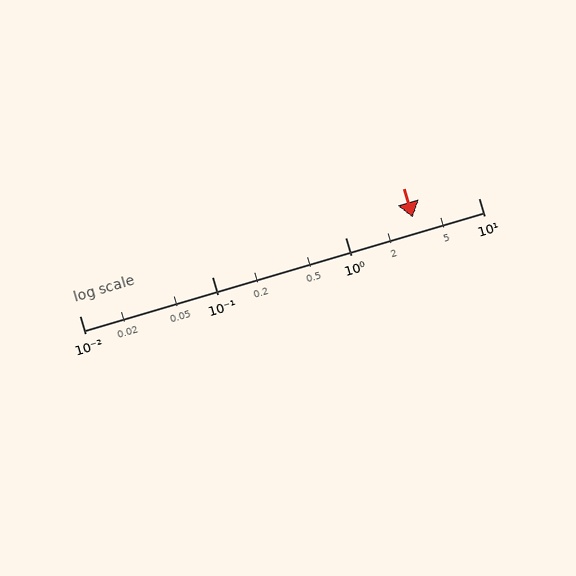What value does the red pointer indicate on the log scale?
The pointer indicates approximately 3.2.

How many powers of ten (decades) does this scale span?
The scale spans 3 decades, from 0.01 to 10.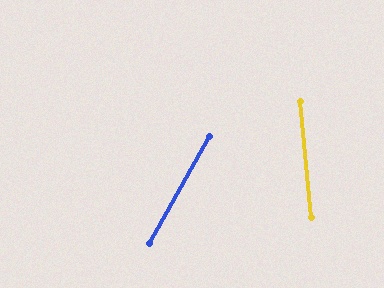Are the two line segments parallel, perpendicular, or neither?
Neither parallel nor perpendicular — they differ by about 35°.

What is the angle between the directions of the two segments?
Approximately 35 degrees.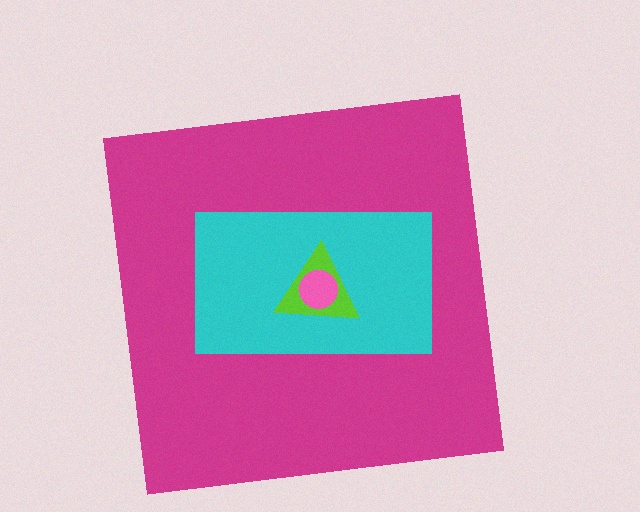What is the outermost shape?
The magenta square.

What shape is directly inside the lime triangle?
The pink circle.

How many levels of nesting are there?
4.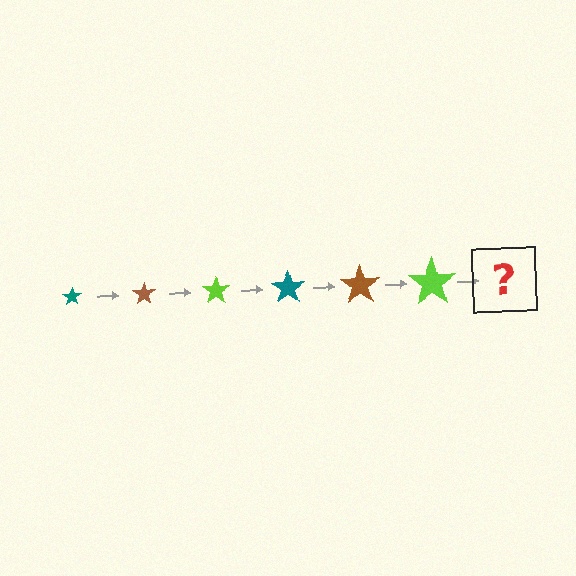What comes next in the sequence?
The next element should be a teal star, larger than the previous one.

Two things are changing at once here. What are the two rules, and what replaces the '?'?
The two rules are that the star grows larger each step and the color cycles through teal, brown, and lime. The '?' should be a teal star, larger than the previous one.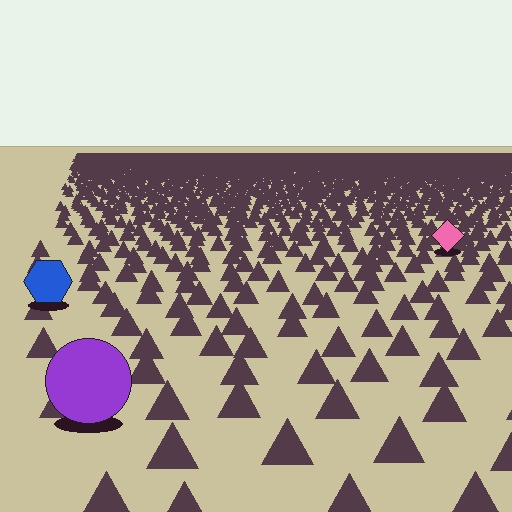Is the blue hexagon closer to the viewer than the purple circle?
No. The purple circle is closer — you can tell from the texture gradient: the ground texture is coarser near it.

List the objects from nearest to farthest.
From nearest to farthest: the purple circle, the blue hexagon, the pink diamond.